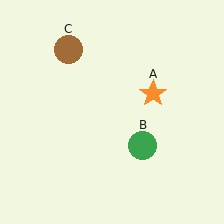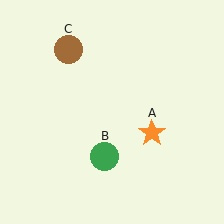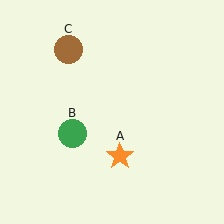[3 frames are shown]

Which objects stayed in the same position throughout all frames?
Brown circle (object C) remained stationary.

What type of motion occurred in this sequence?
The orange star (object A), green circle (object B) rotated clockwise around the center of the scene.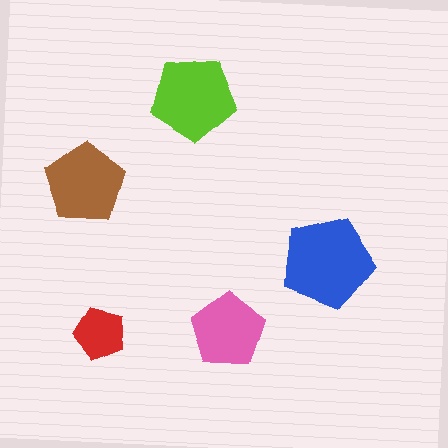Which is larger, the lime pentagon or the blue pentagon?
The blue one.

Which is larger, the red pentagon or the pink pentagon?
The pink one.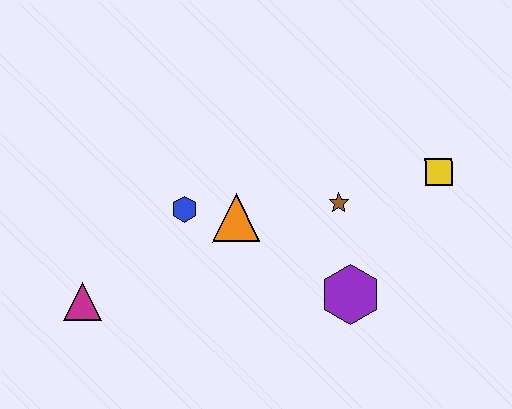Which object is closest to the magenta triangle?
The blue hexagon is closest to the magenta triangle.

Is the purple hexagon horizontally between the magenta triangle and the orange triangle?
No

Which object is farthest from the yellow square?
The magenta triangle is farthest from the yellow square.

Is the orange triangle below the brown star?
Yes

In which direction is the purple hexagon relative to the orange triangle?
The purple hexagon is to the right of the orange triangle.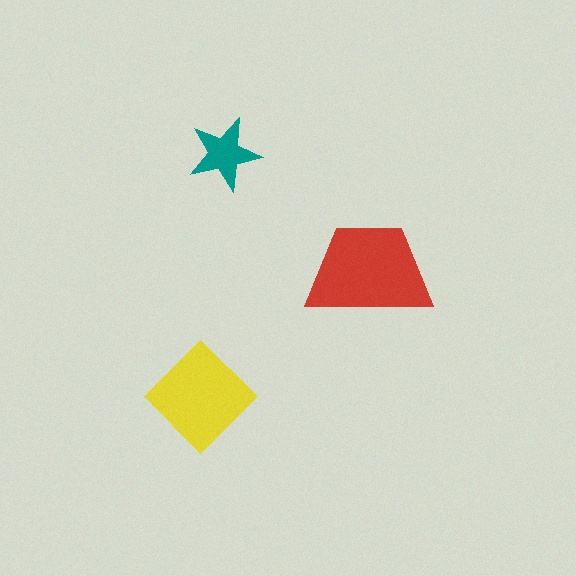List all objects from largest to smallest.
The red trapezoid, the yellow diamond, the teal star.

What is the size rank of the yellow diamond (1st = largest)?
2nd.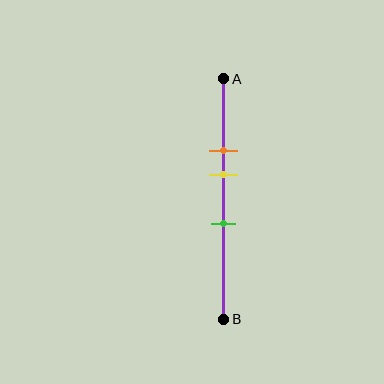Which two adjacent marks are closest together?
The orange and yellow marks are the closest adjacent pair.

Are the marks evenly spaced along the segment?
Yes, the marks are approximately evenly spaced.